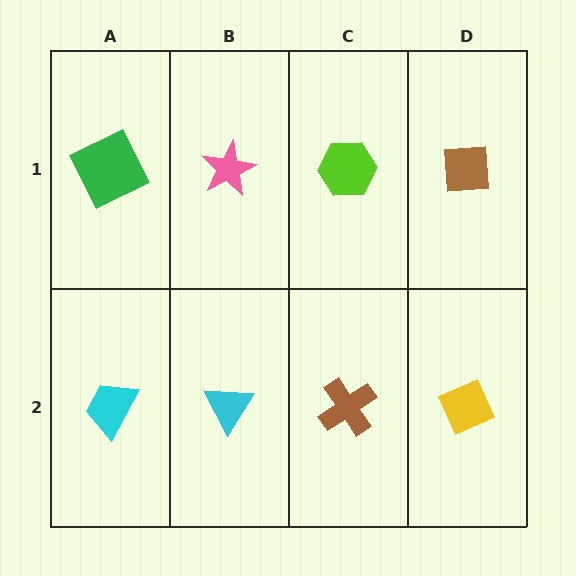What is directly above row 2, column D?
A brown square.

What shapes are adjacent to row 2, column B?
A pink star (row 1, column B), a cyan trapezoid (row 2, column A), a brown cross (row 2, column C).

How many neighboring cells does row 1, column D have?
2.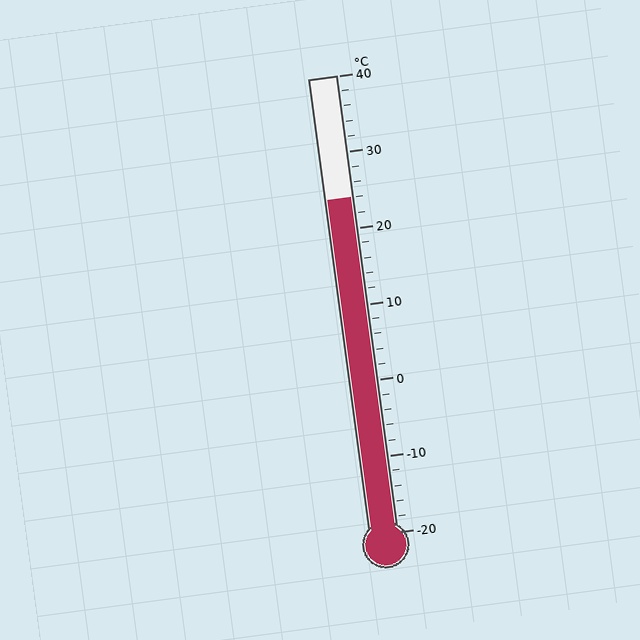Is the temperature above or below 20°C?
The temperature is above 20°C.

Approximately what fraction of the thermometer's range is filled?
The thermometer is filled to approximately 75% of its range.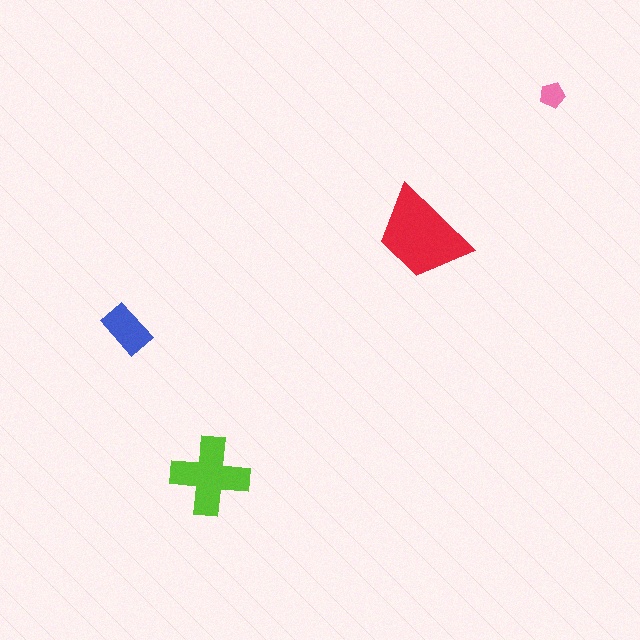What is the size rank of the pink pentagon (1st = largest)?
4th.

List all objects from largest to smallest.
The red trapezoid, the lime cross, the blue rectangle, the pink pentagon.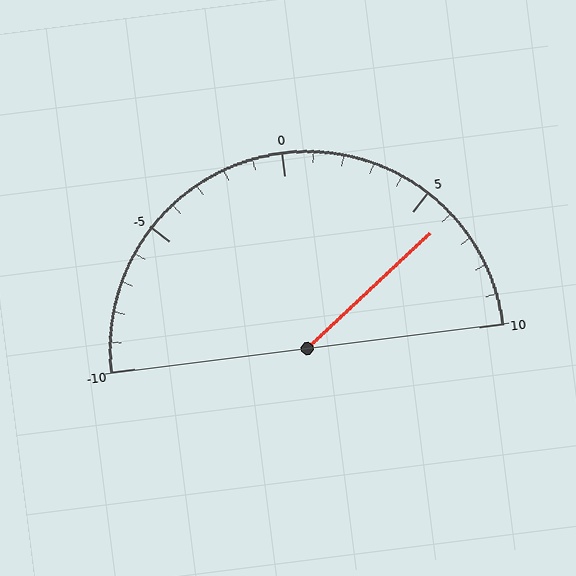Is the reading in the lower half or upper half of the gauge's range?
The reading is in the upper half of the range (-10 to 10).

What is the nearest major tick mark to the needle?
The nearest major tick mark is 5.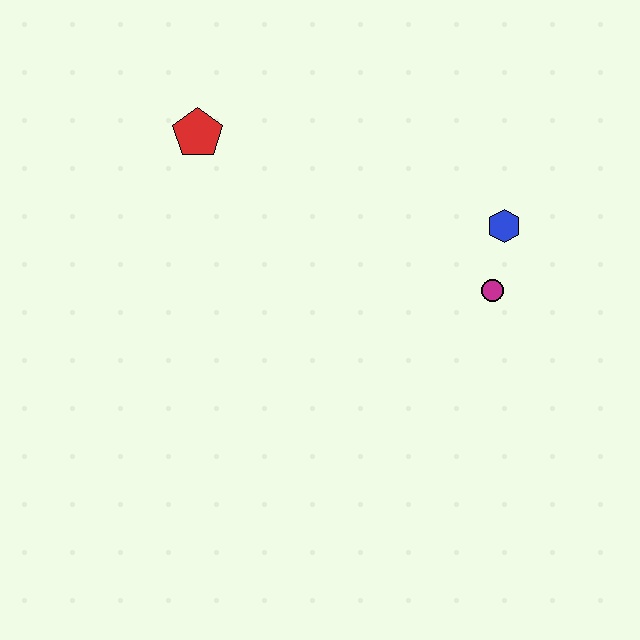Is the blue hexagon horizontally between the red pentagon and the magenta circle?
No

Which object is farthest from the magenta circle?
The red pentagon is farthest from the magenta circle.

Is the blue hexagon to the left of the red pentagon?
No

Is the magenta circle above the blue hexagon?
No